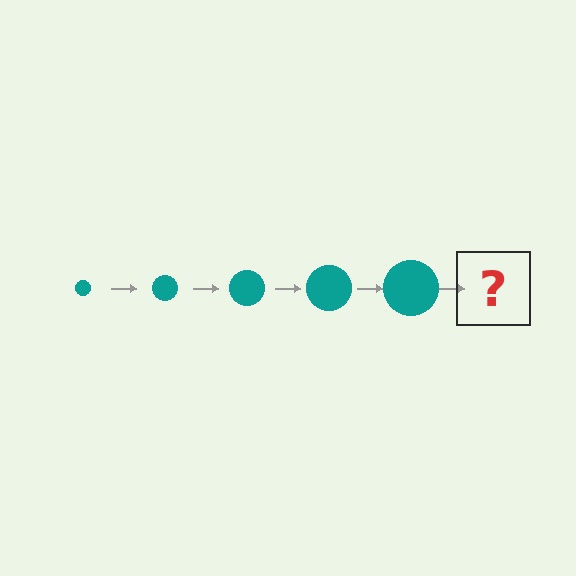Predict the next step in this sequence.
The next step is a teal circle, larger than the previous one.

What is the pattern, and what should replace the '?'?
The pattern is that the circle gets progressively larger each step. The '?' should be a teal circle, larger than the previous one.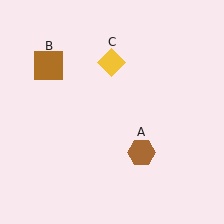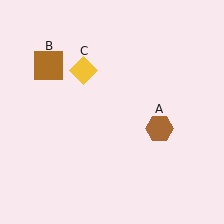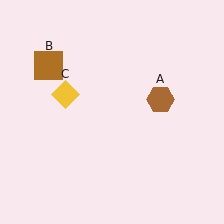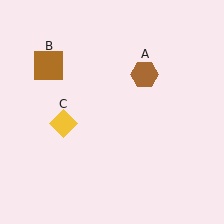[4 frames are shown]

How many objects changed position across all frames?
2 objects changed position: brown hexagon (object A), yellow diamond (object C).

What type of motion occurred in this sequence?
The brown hexagon (object A), yellow diamond (object C) rotated counterclockwise around the center of the scene.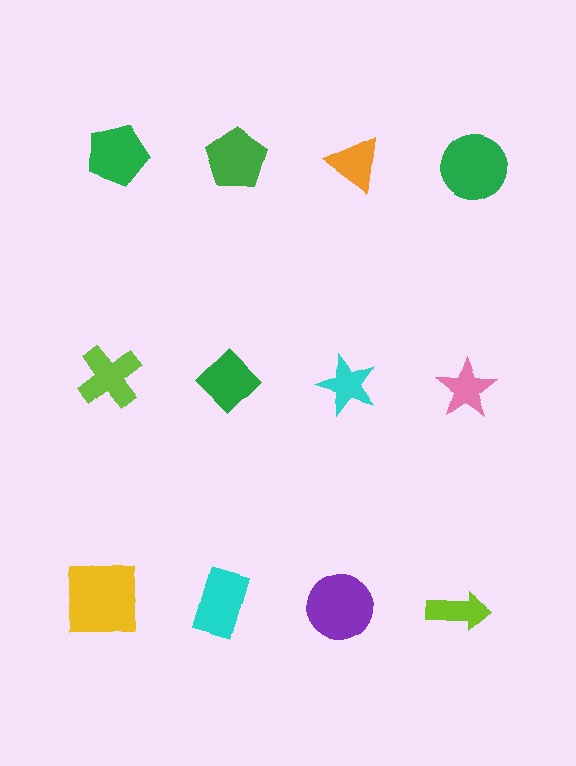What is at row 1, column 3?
An orange triangle.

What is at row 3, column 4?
A lime arrow.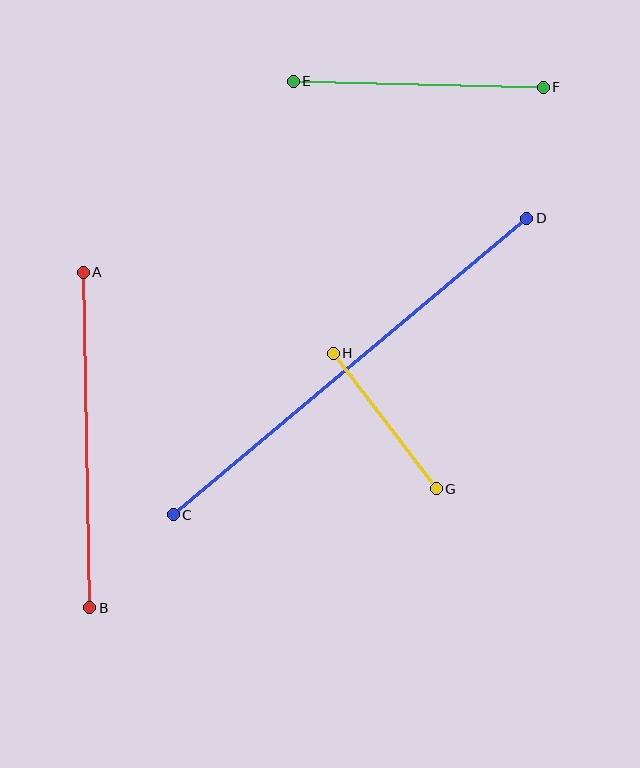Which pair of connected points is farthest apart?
Points C and D are farthest apart.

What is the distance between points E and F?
The distance is approximately 250 pixels.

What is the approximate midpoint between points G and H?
The midpoint is at approximately (385, 421) pixels.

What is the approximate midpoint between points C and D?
The midpoint is at approximately (350, 366) pixels.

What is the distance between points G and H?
The distance is approximately 171 pixels.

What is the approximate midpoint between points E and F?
The midpoint is at approximately (418, 84) pixels.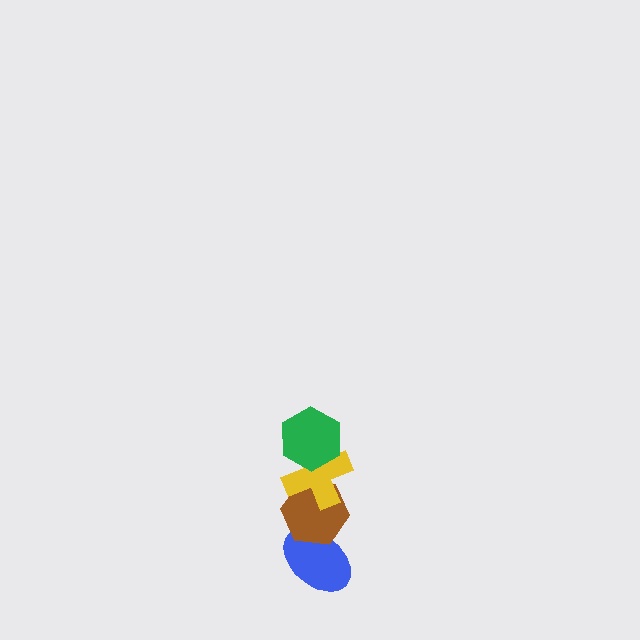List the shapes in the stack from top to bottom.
From top to bottom: the green hexagon, the yellow cross, the brown hexagon, the blue ellipse.